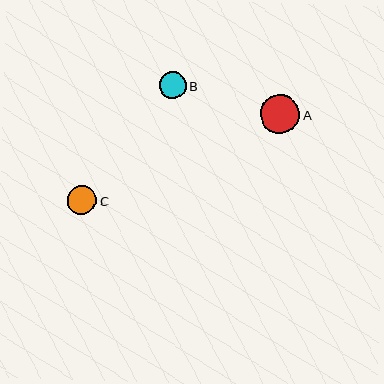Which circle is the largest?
Circle A is the largest with a size of approximately 39 pixels.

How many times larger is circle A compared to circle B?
Circle A is approximately 1.4 times the size of circle B.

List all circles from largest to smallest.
From largest to smallest: A, C, B.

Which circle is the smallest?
Circle B is the smallest with a size of approximately 27 pixels.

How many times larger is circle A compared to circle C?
Circle A is approximately 1.3 times the size of circle C.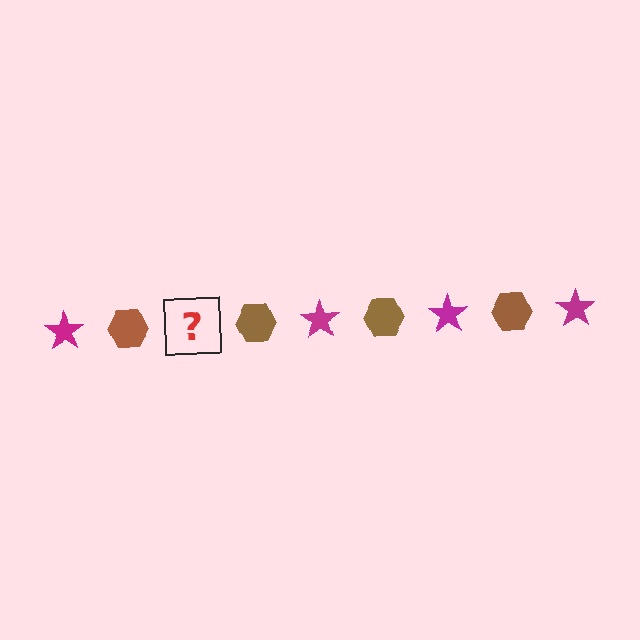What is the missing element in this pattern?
The missing element is a magenta star.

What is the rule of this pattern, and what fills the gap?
The rule is that the pattern alternates between magenta star and brown hexagon. The gap should be filled with a magenta star.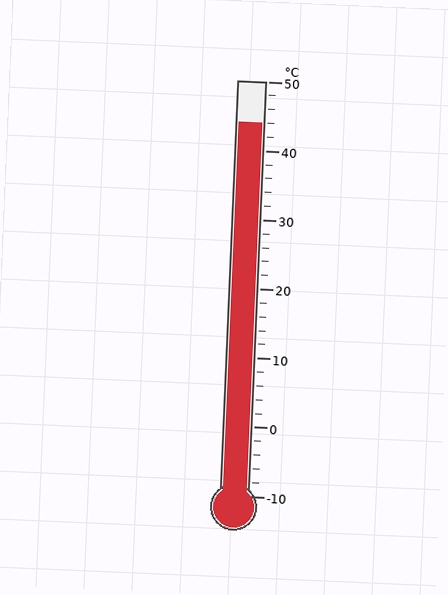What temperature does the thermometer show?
The thermometer shows approximately 44°C.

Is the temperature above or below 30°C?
The temperature is above 30°C.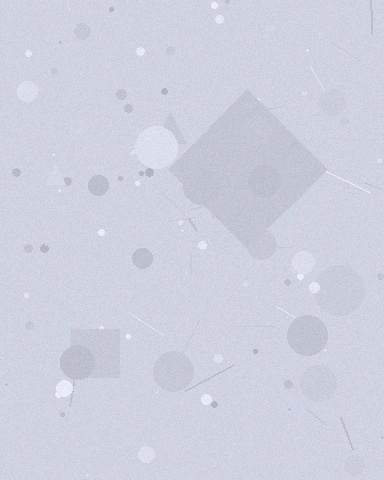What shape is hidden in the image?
A diamond is hidden in the image.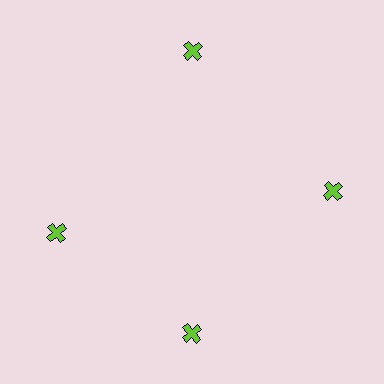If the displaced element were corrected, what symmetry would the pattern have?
It would have 4-fold rotational symmetry — the pattern would map onto itself every 90 degrees.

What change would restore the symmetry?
The symmetry would be restored by rotating it back into even spacing with its neighbors so that all 4 crosses sit at equal angles and equal distance from the center.